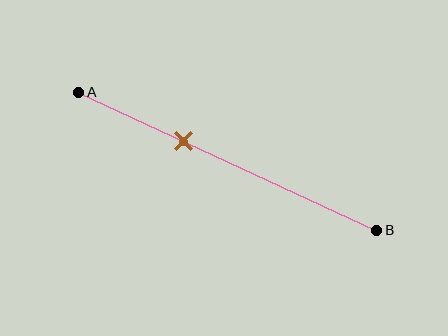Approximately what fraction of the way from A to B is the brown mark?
The brown mark is approximately 35% of the way from A to B.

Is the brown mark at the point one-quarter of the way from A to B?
No, the mark is at about 35% from A, not at the 25% one-quarter point.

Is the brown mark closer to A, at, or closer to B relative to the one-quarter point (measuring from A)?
The brown mark is closer to point B than the one-quarter point of segment AB.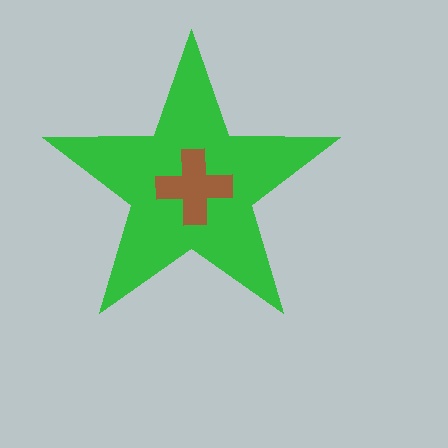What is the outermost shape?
The green star.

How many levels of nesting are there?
2.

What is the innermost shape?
The brown cross.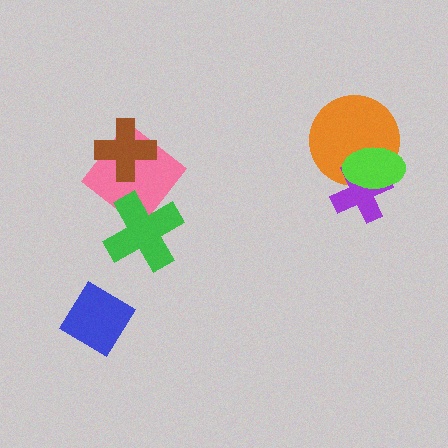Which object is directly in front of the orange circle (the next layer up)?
The purple cross is directly in front of the orange circle.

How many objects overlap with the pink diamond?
2 objects overlap with the pink diamond.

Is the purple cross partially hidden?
Yes, it is partially covered by another shape.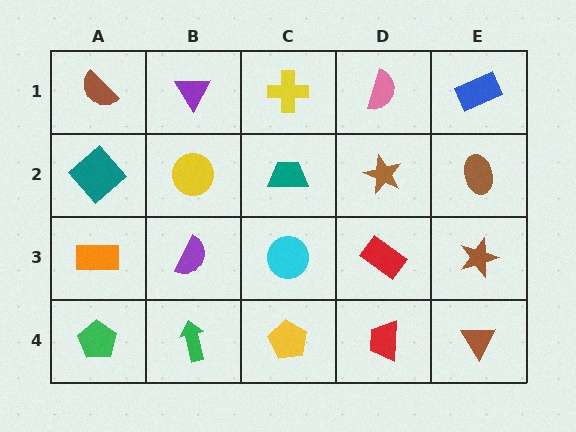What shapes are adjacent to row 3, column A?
A teal diamond (row 2, column A), a green pentagon (row 4, column A), a purple semicircle (row 3, column B).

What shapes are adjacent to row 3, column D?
A brown star (row 2, column D), a red trapezoid (row 4, column D), a cyan circle (row 3, column C), a brown star (row 3, column E).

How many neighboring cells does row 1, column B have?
3.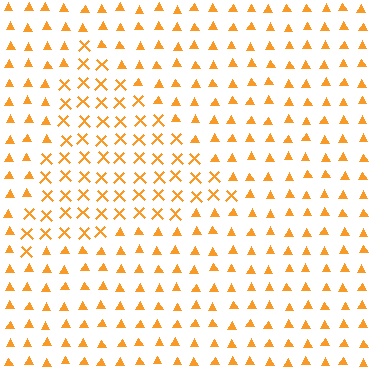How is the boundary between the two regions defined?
The boundary is defined by a change in element shape: X marks inside vs. triangles outside. All elements share the same color and spacing.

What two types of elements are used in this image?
The image uses X marks inside the triangle region and triangles outside it.